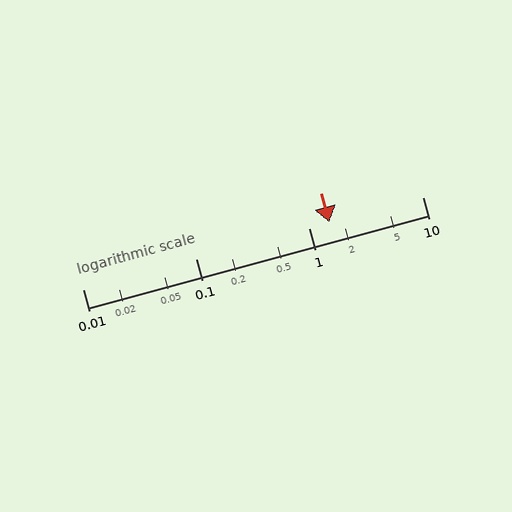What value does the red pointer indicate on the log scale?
The pointer indicates approximately 1.5.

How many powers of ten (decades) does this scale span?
The scale spans 3 decades, from 0.01 to 10.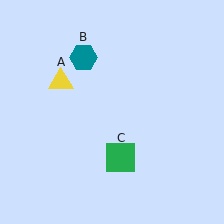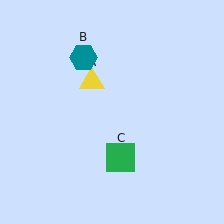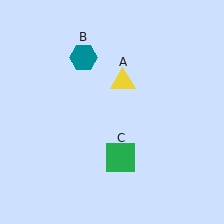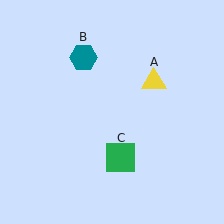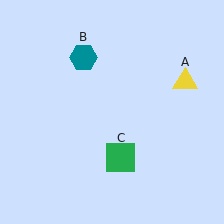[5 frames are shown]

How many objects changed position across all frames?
1 object changed position: yellow triangle (object A).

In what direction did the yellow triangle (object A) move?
The yellow triangle (object A) moved right.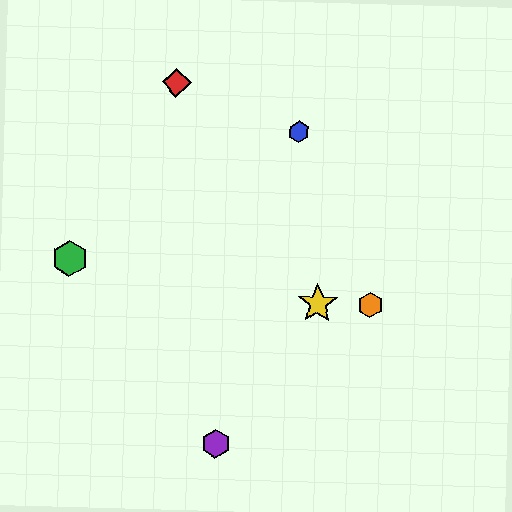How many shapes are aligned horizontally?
2 shapes (the yellow star, the orange hexagon) are aligned horizontally.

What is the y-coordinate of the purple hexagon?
The purple hexagon is at y≈444.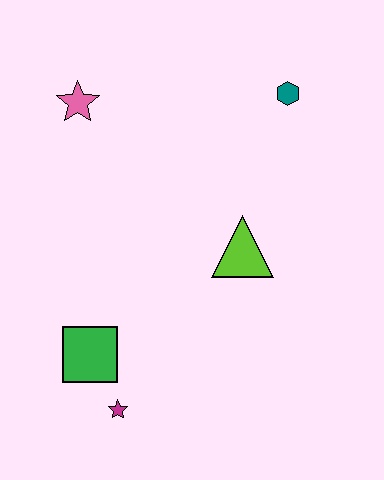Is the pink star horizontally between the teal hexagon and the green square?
No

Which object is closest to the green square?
The magenta star is closest to the green square.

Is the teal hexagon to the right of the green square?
Yes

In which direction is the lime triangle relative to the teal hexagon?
The lime triangle is below the teal hexagon.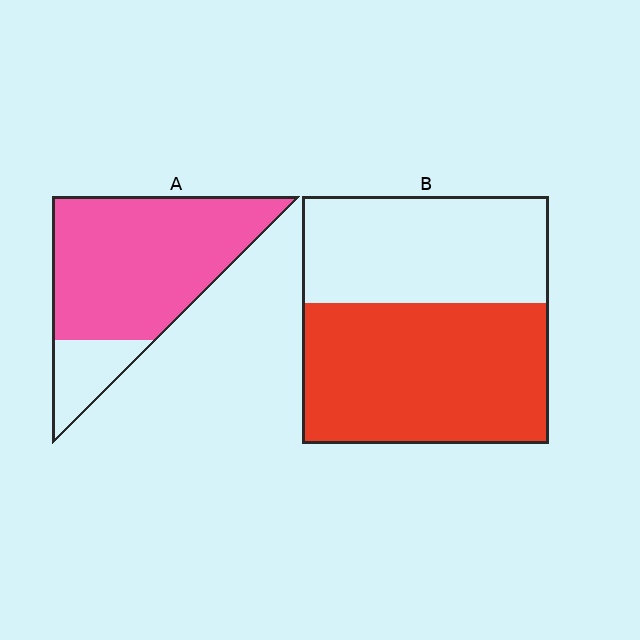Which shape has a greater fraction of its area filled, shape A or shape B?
Shape A.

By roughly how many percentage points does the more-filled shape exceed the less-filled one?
By roughly 25 percentage points (A over B).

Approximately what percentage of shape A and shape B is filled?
A is approximately 80% and B is approximately 55%.